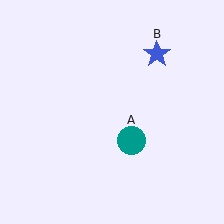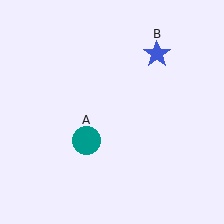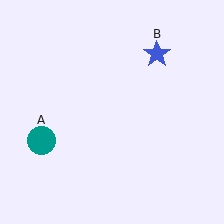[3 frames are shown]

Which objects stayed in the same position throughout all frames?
Blue star (object B) remained stationary.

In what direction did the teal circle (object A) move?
The teal circle (object A) moved left.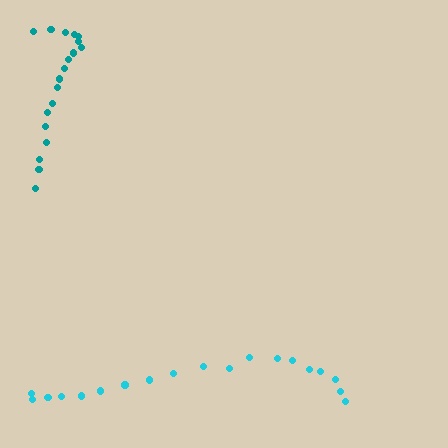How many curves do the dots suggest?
There are 2 distinct paths.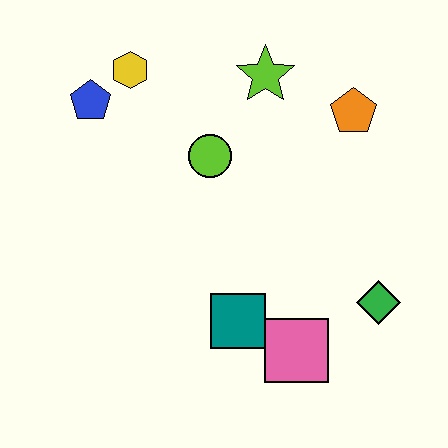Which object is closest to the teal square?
The pink square is closest to the teal square.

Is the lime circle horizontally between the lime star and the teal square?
No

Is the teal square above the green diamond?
No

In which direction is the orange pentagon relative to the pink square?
The orange pentagon is above the pink square.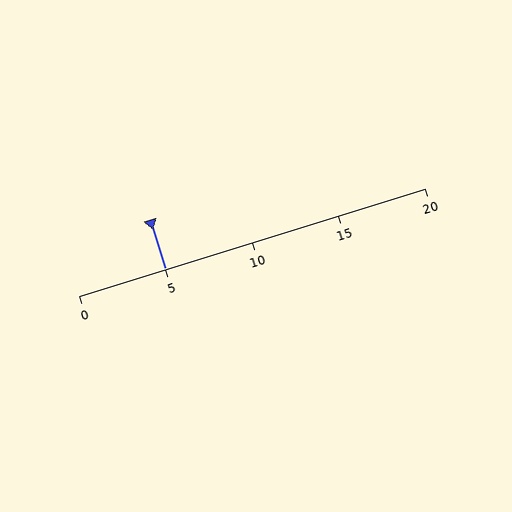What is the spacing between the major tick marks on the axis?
The major ticks are spaced 5 apart.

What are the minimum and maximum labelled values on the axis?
The axis runs from 0 to 20.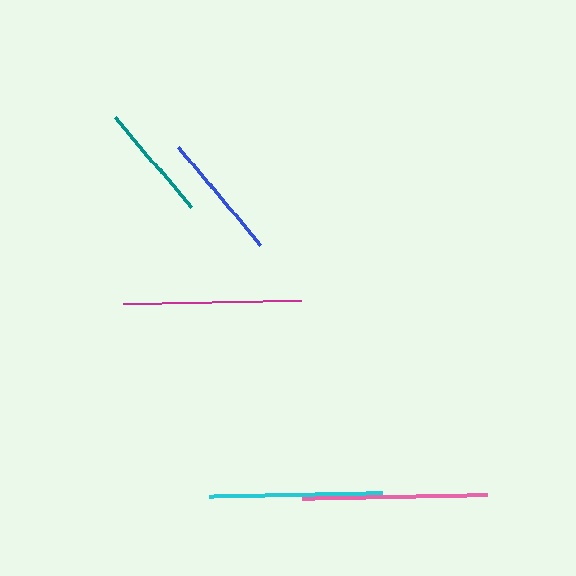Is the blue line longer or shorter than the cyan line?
The cyan line is longer than the blue line.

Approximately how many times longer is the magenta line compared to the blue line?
The magenta line is approximately 1.4 times the length of the blue line.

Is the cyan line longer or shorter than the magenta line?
The magenta line is longer than the cyan line.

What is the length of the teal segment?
The teal segment is approximately 118 pixels long.